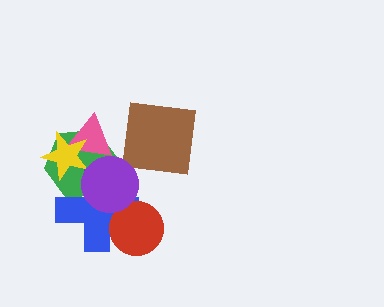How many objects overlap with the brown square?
0 objects overlap with the brown square.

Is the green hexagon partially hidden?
Yes, it is partially covered by another shape.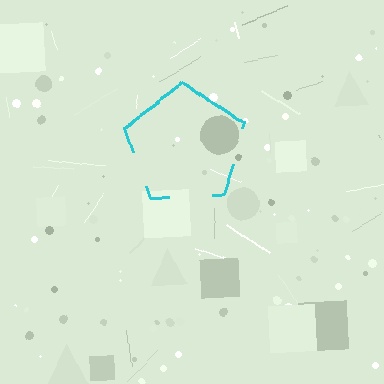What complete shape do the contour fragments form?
The contour fragments form a pentagon.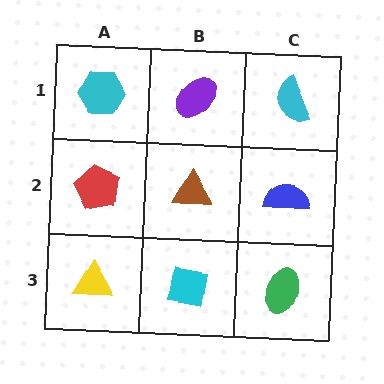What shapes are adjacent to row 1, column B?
A brown triangle (row 2, column B), a cyan hexagon (row 1, column A), a cyan semicircle (row 1, column C).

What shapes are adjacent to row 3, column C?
A blue semicircle (row 2, column C), a cyan square (row 3, column B).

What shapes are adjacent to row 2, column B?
A purple ellipse (row 1, column B), a cyan square (row 3, column B), a red pentagon (row 2, column A), a blue semicircle (row 2, column C).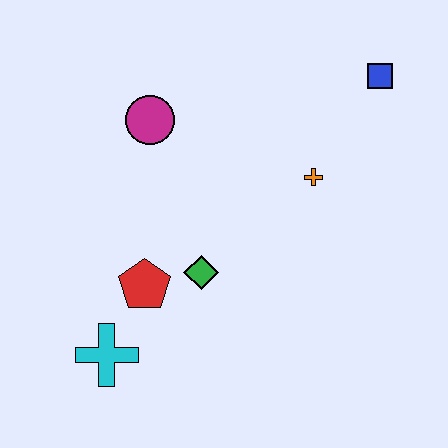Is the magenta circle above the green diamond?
Yes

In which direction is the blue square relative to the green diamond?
The blue square is above the green diamond.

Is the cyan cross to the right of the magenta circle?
No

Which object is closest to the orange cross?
The blue square is closest to the orange cross.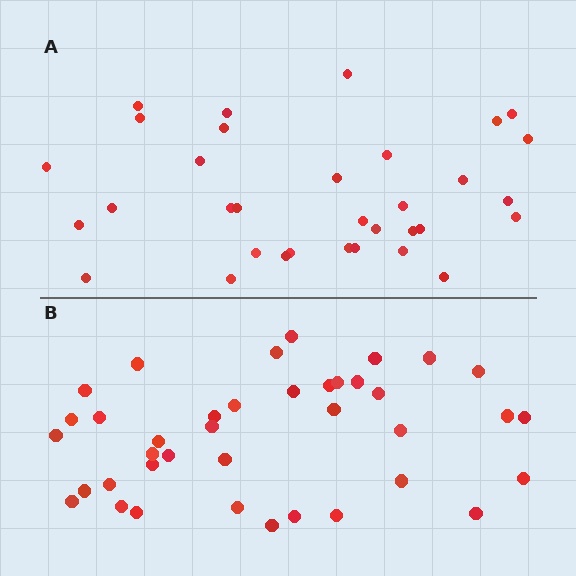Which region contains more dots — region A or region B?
Region B (the bottom region) has more dots.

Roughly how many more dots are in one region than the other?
Region B has about 6 more dots than region A.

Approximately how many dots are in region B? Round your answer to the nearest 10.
About 40 dots. (The exact count is 39, which rounds to 40.)